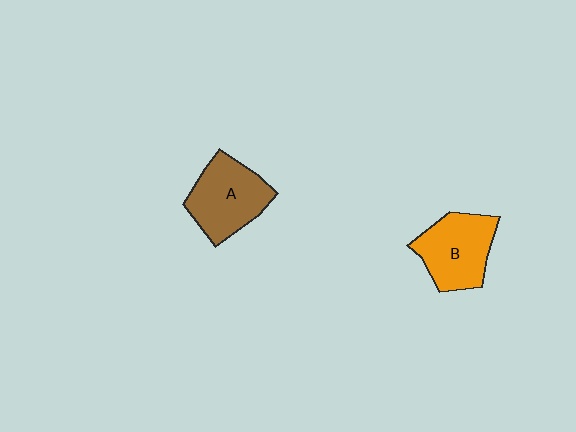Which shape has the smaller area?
Shape B (orange).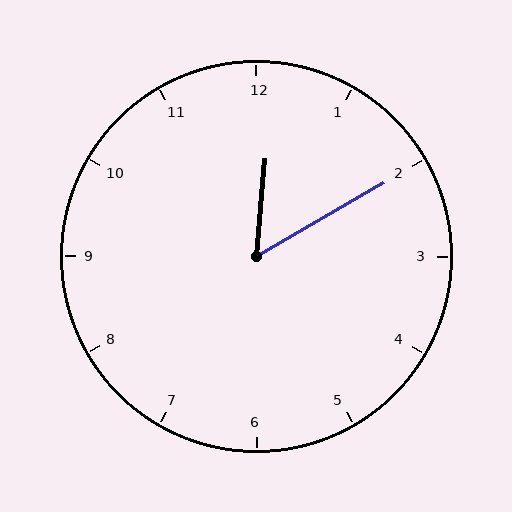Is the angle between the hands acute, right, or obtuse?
It is acute.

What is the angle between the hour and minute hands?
Approximately 55 degrees.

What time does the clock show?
12:10.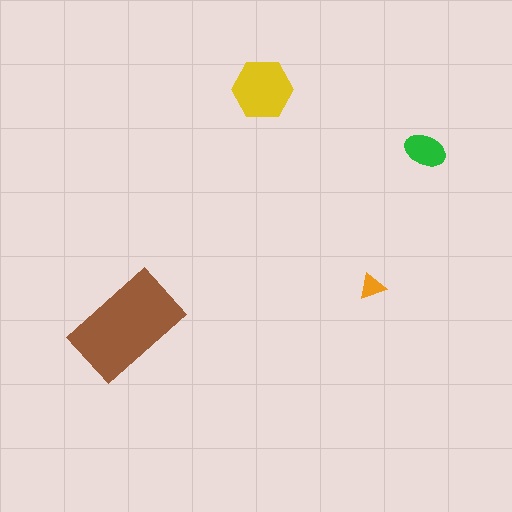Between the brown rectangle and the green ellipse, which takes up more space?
The brown rectangle.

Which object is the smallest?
The orange triangle.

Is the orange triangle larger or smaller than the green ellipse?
Smaller.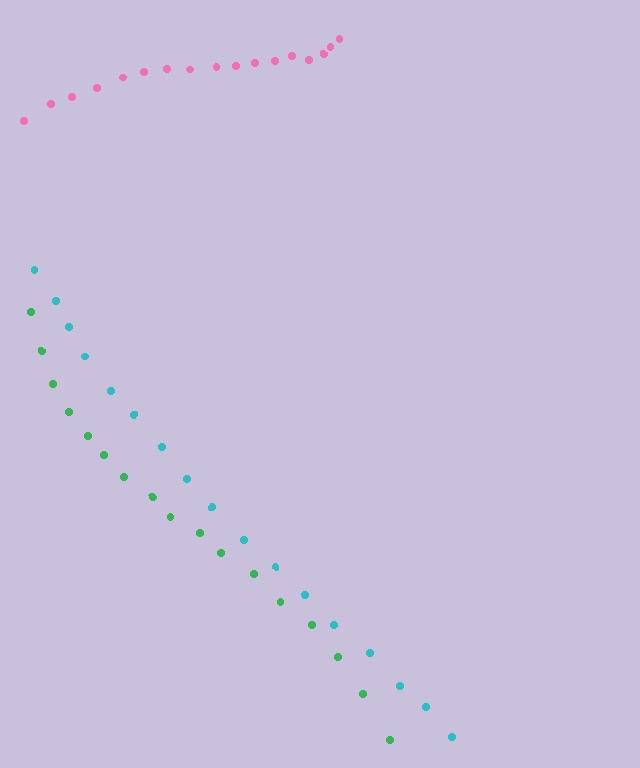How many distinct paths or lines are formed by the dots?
There are 3 distinct paths.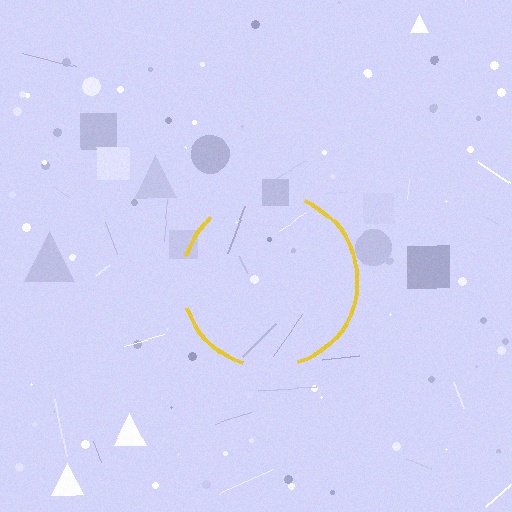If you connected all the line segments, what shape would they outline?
They would outline a circle.